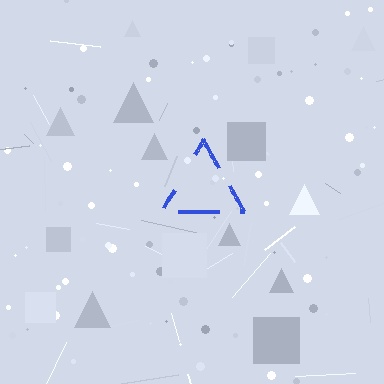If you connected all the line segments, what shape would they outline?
They would outline a triangle.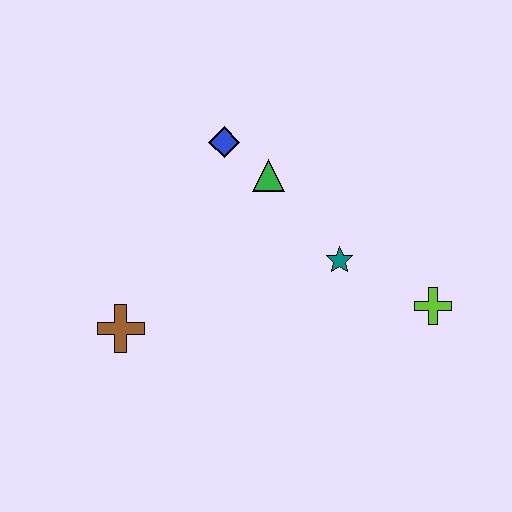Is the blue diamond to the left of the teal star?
Yes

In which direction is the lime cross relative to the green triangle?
The lime cross is to the right of the green triangle.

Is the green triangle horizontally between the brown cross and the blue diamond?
No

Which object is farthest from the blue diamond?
The lime cross is farthest from the blue diamond.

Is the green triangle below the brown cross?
No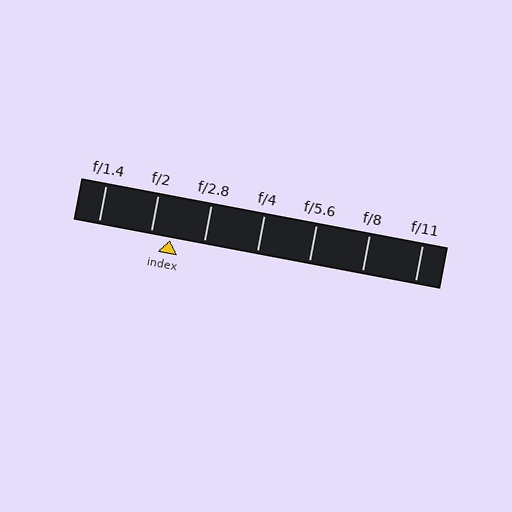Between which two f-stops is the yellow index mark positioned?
The index mark is between f/2 and f/2.8.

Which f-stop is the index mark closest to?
The index mark is closest to f/2.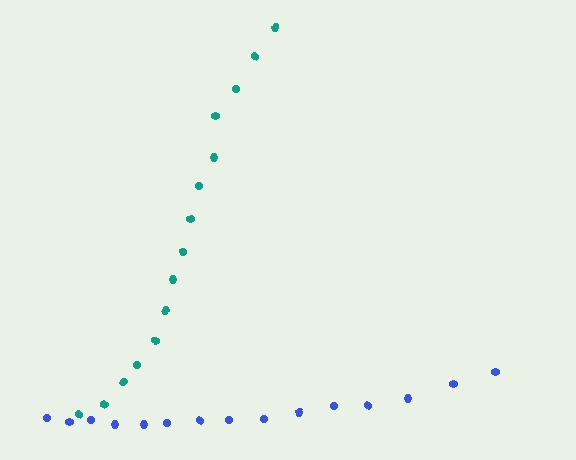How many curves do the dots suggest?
There are 2 distinct paths.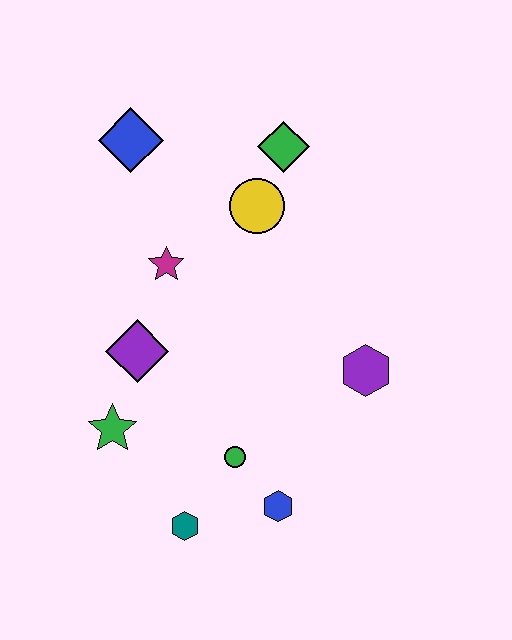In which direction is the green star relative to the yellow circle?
The green star is below the yellow circle.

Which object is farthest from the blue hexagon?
The blue diamond is farthest from the blue hexagon.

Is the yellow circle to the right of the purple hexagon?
No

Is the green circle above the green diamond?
No